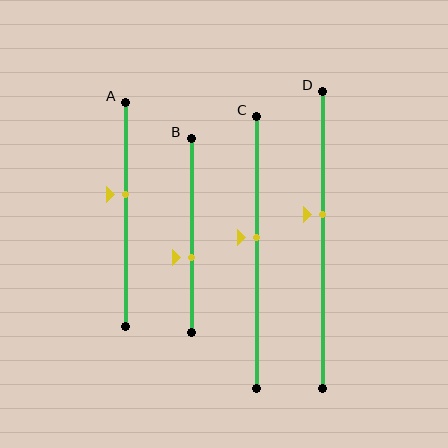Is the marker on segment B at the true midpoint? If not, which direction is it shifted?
No, the marker on segment B is shifted downward by about 11% of the segment length.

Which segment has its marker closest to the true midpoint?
Segment C has its marker closest to the true midpoint.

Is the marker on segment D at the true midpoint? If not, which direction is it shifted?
No, the marker on segment D is shifted upward by about 9% of the segment length.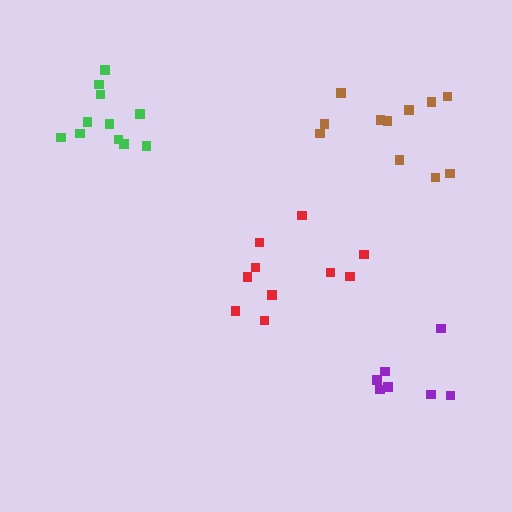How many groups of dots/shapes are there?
There are 4 groups.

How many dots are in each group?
Group 1: 10 dots, Group 2: 7 dots, Group 3: 11 dots, Group 4: 11 dots (39 total).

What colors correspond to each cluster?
The clusters are colored: red, purple, brown, green.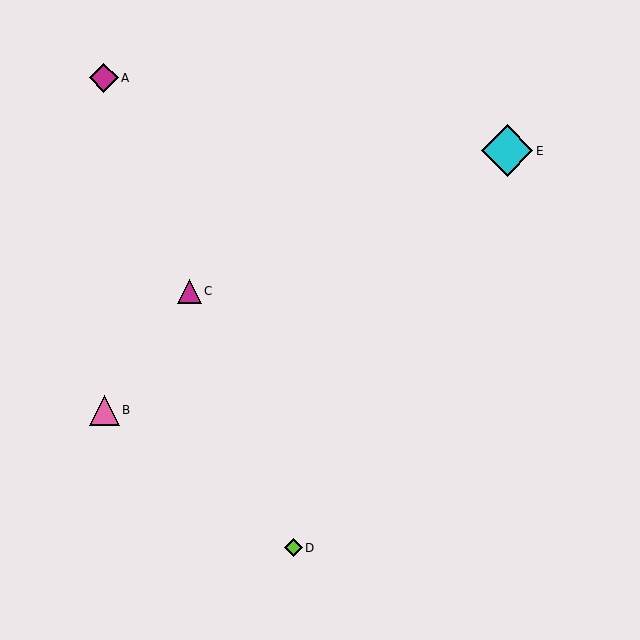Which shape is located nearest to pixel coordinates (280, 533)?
The lime diamond (labeled D) at (293, 548) is nearest to that location.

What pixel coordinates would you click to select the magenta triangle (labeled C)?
Click at (189, 291) to select the magenta triangle C.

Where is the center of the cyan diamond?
The center of the cyan diamond is at (507, 151).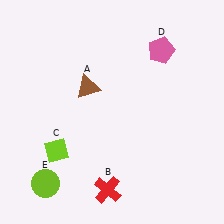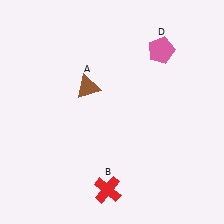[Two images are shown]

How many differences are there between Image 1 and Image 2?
There are 2 differences between the two images.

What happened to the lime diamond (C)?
The lime diamond (C) was removed in Image 2. It was in the bottom-left area of Image 1.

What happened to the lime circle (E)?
The lime circle (E) was removed in Image 2. It was in the bottom-left area of Image 1.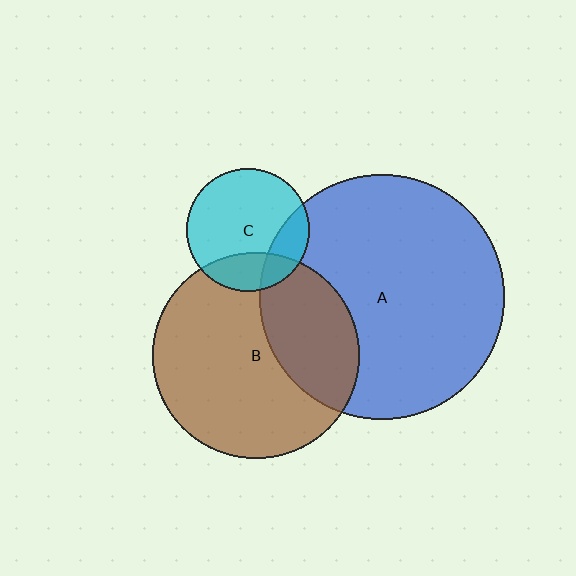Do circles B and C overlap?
Yes.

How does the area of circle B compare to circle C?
Approximately 2.9 times.